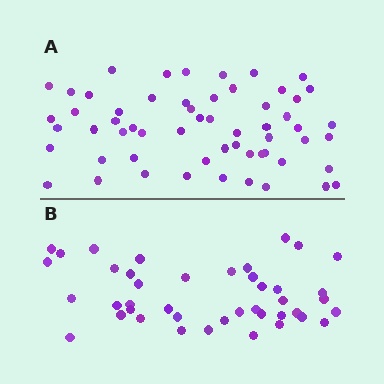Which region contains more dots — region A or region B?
Region A (the top region) has more dots.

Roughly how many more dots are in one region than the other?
Region A has approximately 15 more dots than region B.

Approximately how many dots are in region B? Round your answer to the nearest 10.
About 40 dots. (The exact count is 42, which rounds to 40.)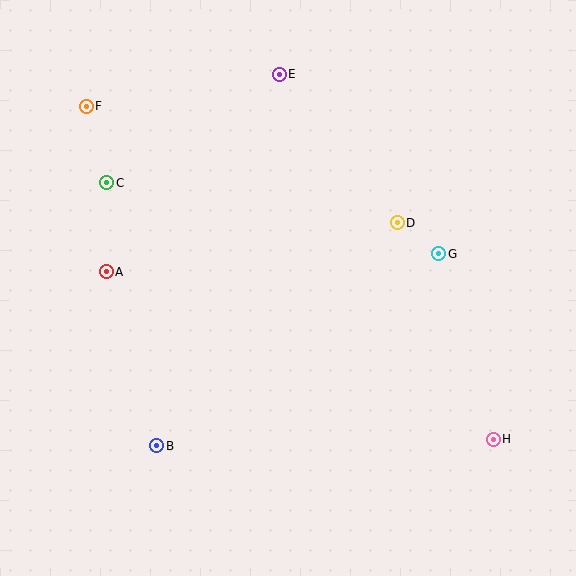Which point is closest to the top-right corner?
Point D is closest to the top-right corner.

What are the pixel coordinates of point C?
Point C is at (107, 183).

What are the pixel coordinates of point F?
Point F is at (86, 106).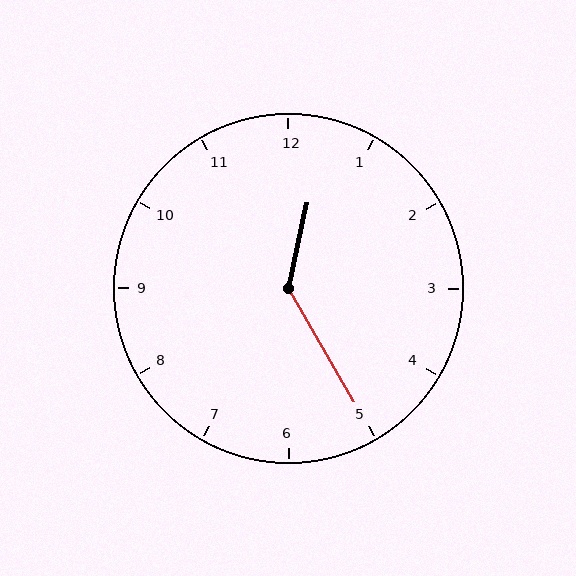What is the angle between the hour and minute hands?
Approximately 138 degrees.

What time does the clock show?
12:25.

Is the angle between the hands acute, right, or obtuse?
It is obtuse.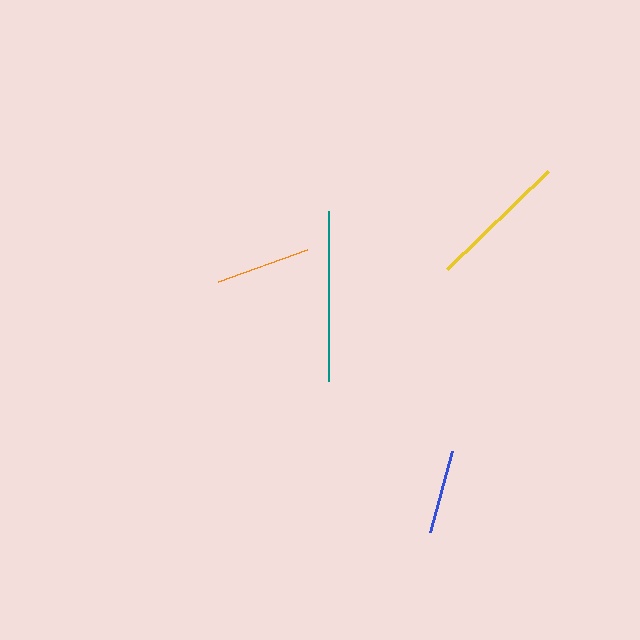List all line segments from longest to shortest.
From longest to shortest: teal, yellow, orange, blue.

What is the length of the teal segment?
The teal segment is approximately 170 pixels long.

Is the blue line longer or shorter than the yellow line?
The yellow line is longer than the blue line.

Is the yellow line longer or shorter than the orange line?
The yellow line is longer than the orange line.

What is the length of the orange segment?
The orange segment is approximately 95 pixels long.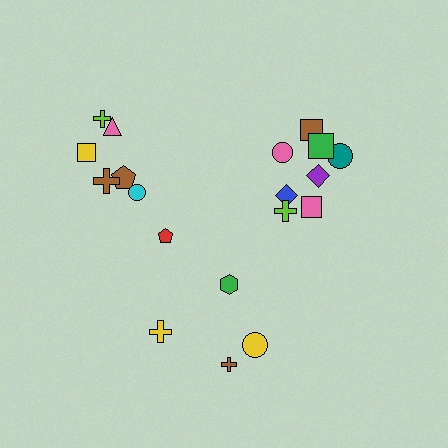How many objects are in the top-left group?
There are 6 objects.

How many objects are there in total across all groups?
There are 19 objects.